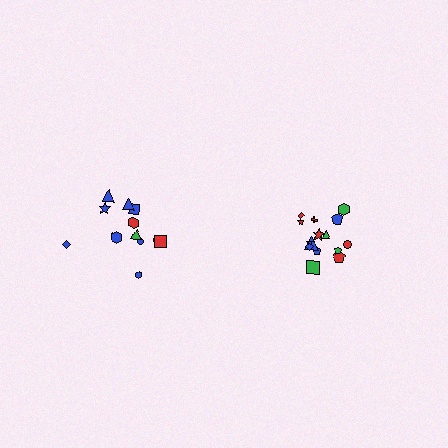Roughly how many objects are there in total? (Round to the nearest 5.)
Roughly 25 objects in total.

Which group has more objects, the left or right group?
The right group.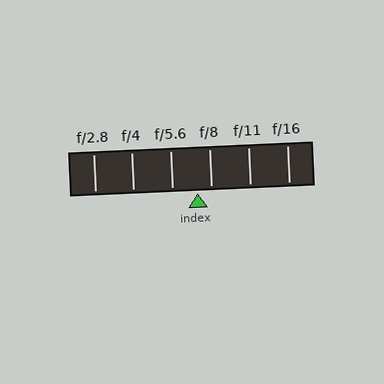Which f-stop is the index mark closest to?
The index mark is closest to f/8.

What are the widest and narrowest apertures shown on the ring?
The widest aperture shown is f/2.8 and the narrowest is f/16.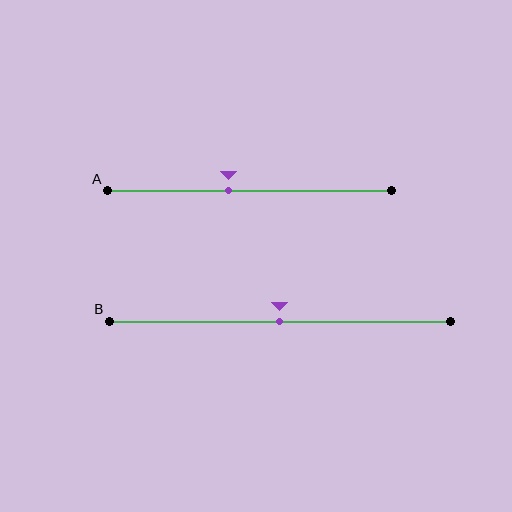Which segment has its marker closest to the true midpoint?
Segment B has its marker closest to the true midpoint.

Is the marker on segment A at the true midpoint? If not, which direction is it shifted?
No, the marker on segment A is shifted to the left by about 8% of the segment length.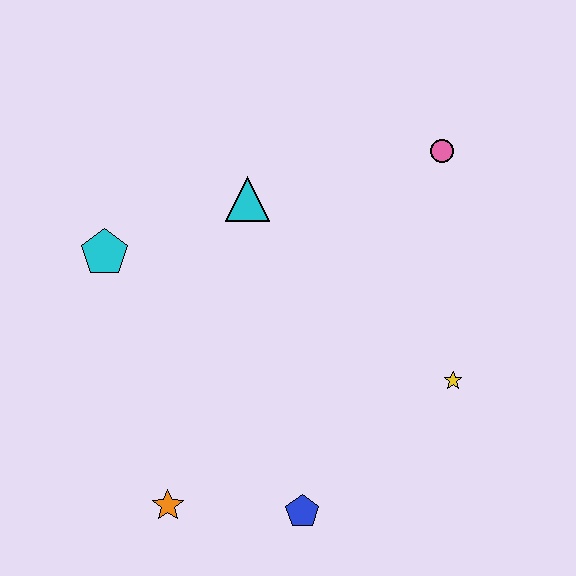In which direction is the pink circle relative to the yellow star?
The pink circle is above the yellow star.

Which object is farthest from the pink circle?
The orange star is farthest from the pink circle.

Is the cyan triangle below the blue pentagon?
No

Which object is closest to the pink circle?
The cyan triangle is closest to the pink circle.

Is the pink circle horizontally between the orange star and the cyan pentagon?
No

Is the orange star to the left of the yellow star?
Yes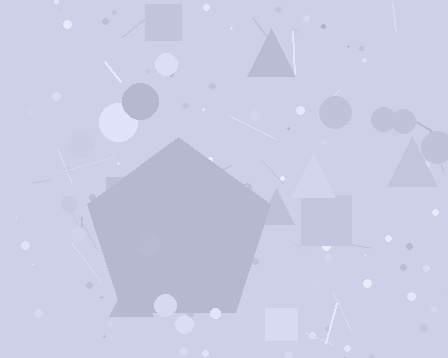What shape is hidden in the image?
A pentagon is hidden in the image.